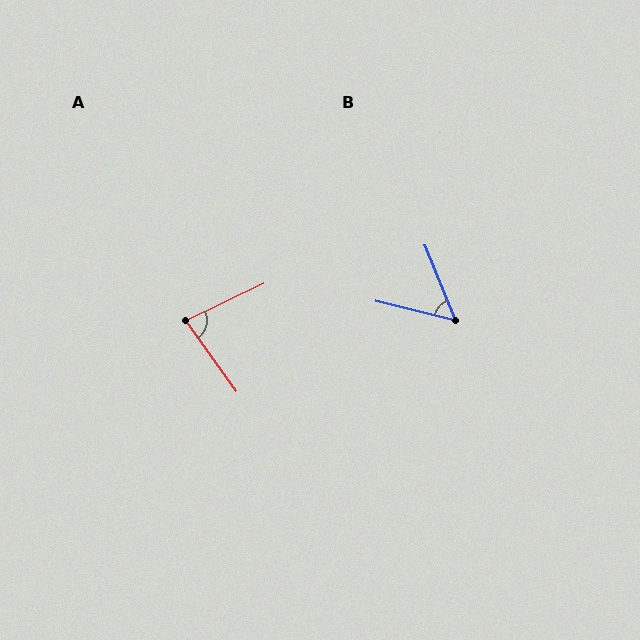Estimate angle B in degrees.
Approximately 54 degrees.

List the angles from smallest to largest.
B (54°), A (80°).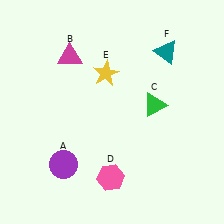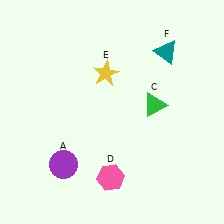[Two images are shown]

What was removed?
The magenta triangle (B) was removed in Image 2.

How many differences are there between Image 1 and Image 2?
There is 1 difference between the two images.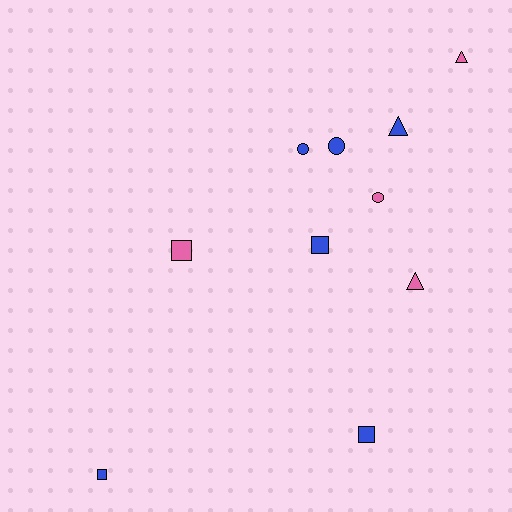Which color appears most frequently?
Blue, with 6 objects.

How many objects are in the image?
There are 10 objects.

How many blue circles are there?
There are 2 blue circles.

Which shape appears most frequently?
Square, with 4 objects.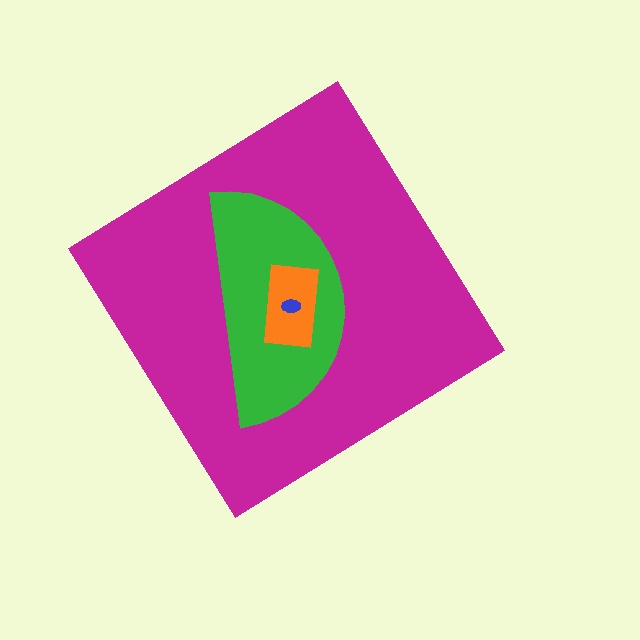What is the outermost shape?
The magenta diamond.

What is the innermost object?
The blue ellipse.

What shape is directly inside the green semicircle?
The orange rectangle.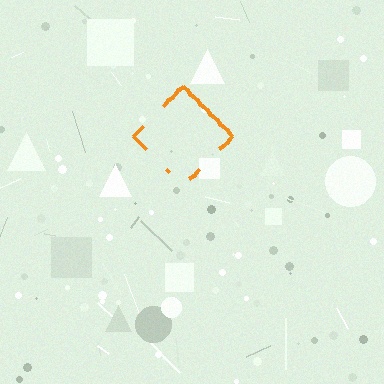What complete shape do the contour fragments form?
The contour fragments form a diamond.